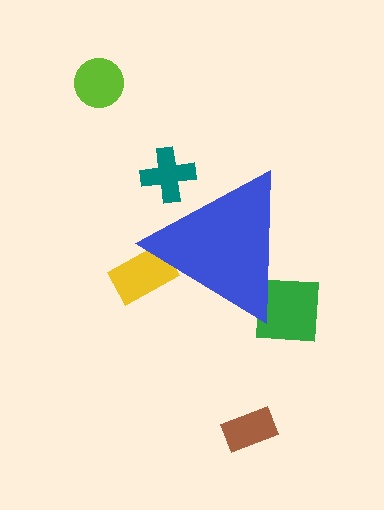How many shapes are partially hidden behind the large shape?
3 shapes are partially hidden.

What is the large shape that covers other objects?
A blue triangle.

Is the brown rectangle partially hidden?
No, the brown rectangle is fully visible.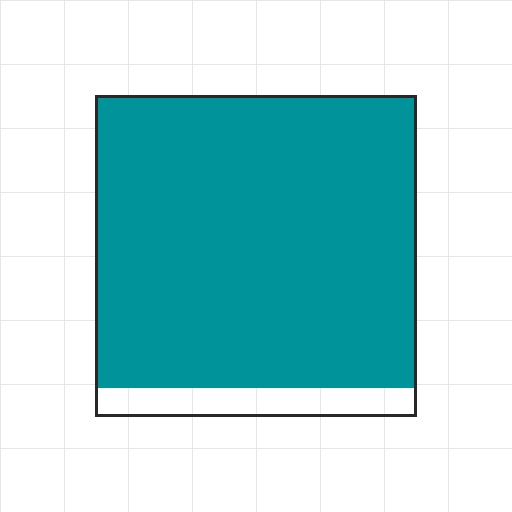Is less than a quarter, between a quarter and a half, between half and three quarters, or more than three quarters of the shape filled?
More than three quarters.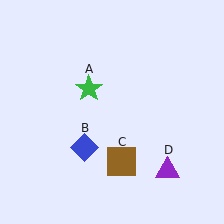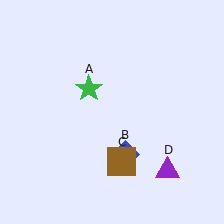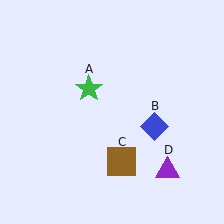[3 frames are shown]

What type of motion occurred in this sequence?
The blue diamond (object B) rotated counterclockwise around the center of the scene.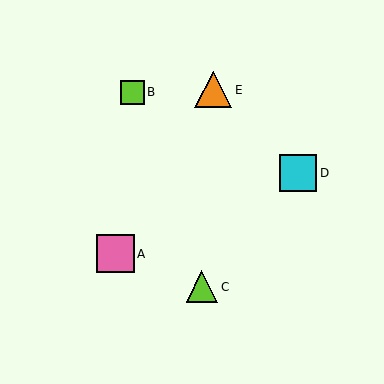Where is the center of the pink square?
The center of the pink square is at (115, 254).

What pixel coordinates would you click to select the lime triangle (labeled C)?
Click at (202, 287) to select the lime triangle C.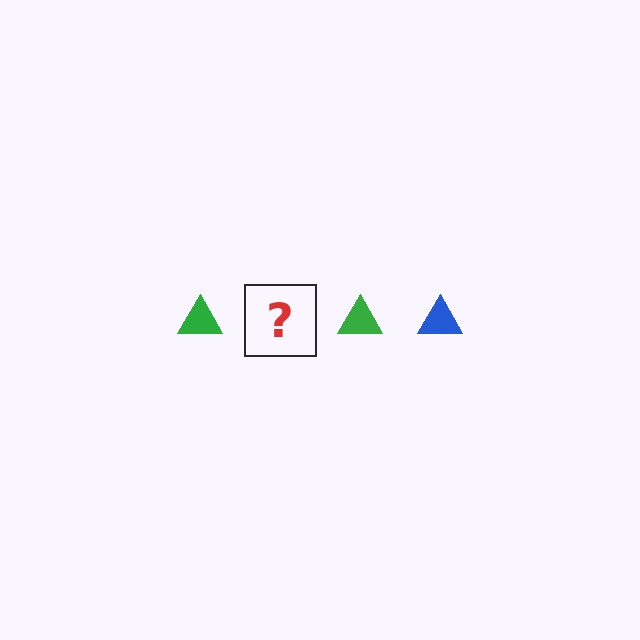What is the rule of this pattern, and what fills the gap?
The rule is that the pattern cycles through green, blue triangles. The gap should be filled with a blue triangle.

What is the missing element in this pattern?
The missing element is a blue triangle.